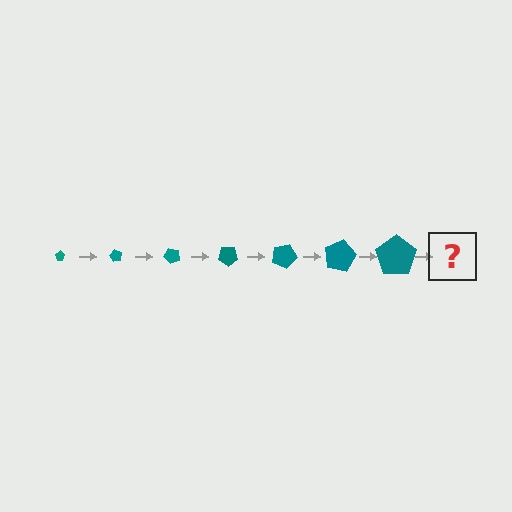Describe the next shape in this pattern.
It should be a pentagon, larger than the previous one and rotated 420 degrees from the start.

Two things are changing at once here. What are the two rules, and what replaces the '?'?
The two rules are that the pentagon grows larger each step and it rotates 60 degrees each step. The '?' should be a pentagon, larger than the previous one and rotated 420 degrees from the start.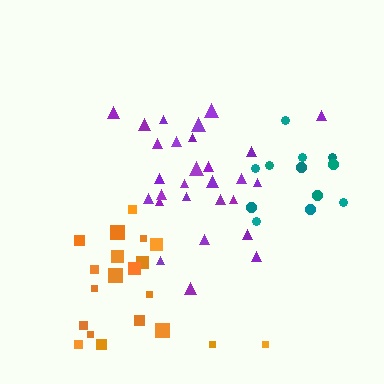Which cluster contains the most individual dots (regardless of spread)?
Purple (28).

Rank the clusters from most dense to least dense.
teal, purple, orange.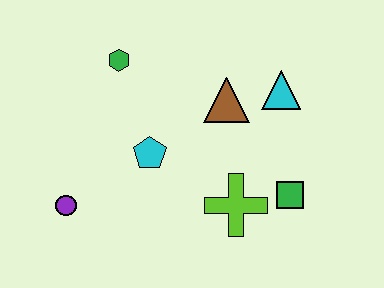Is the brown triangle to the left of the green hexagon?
No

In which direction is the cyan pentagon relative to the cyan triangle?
The cyan pentagon is to the left of the cyan triangle.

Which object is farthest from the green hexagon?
The green square is farthest from the green hexagon.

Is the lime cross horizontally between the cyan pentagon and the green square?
Yes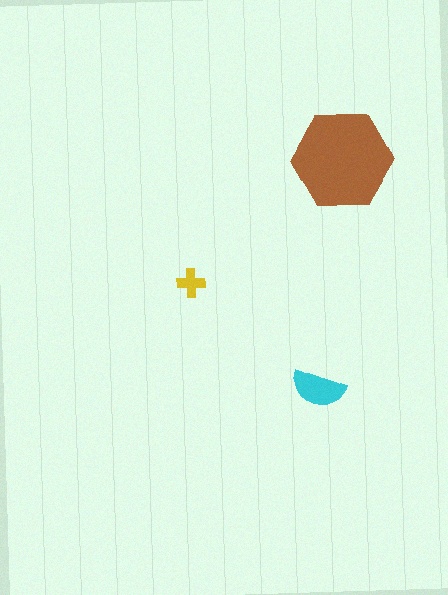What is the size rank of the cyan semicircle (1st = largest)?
2nd.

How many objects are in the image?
There are 3 objects in the image.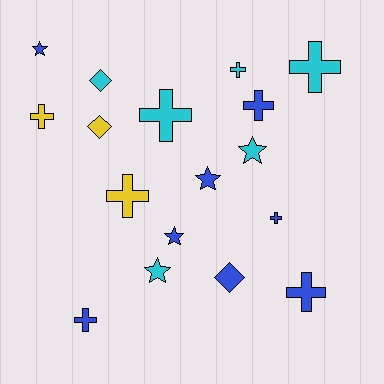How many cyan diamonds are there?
There is 1 cyan diamond.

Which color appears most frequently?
Blue, with 8 objects.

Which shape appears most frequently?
Cross, with 9 objects.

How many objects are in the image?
There are 17 objects.